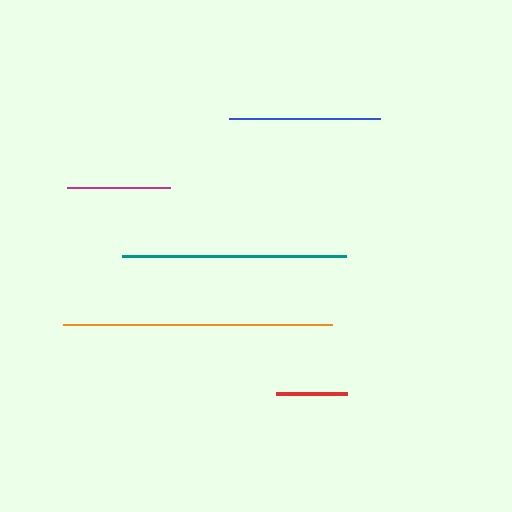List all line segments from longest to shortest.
From longest to shortest: orange, teal, blue, magenta, red.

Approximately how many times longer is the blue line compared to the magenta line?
The blue line is approximately 1.5 times the length of the magenta line.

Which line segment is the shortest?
The red line is the shortest at approximately 71 pixels.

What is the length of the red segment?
The red segment is approximately 71 pixels long.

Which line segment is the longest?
The orange line is the longest at approximately 269 pixels.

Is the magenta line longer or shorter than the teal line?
The teal line is longer than the magenta line.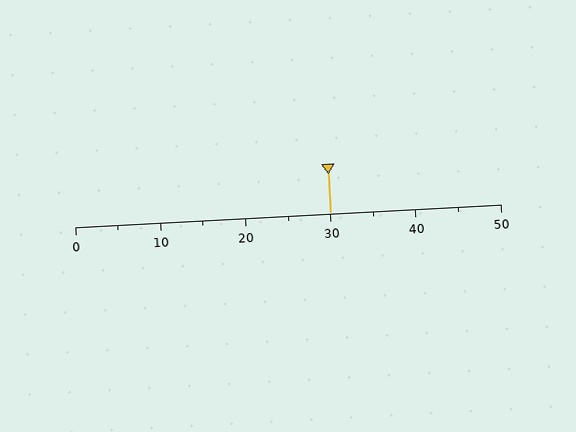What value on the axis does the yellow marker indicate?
The marker indicates approximately 30.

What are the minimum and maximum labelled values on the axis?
The axis runs from 0 to 50.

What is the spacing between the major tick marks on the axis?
The major ticks are spaced 10 apart.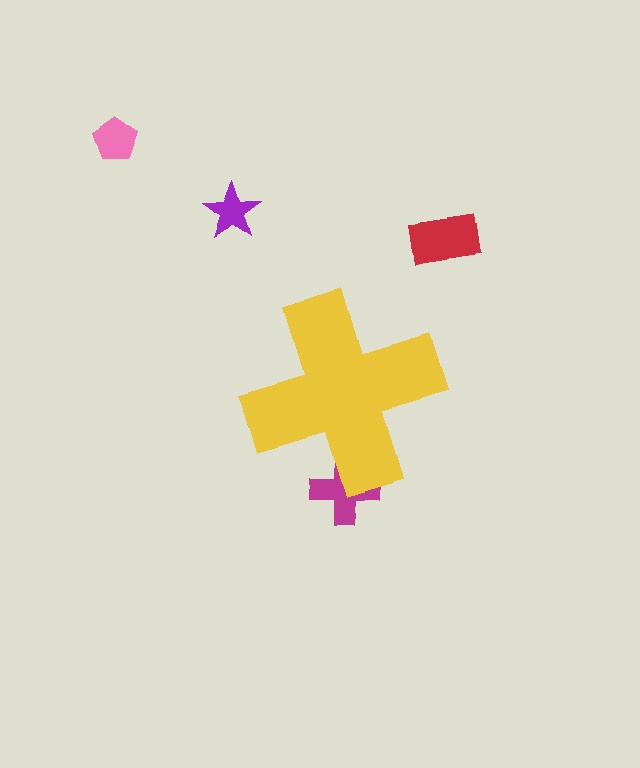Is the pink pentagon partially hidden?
No, the pink pentagon is fully visible.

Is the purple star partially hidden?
No, the purple star is fully visible.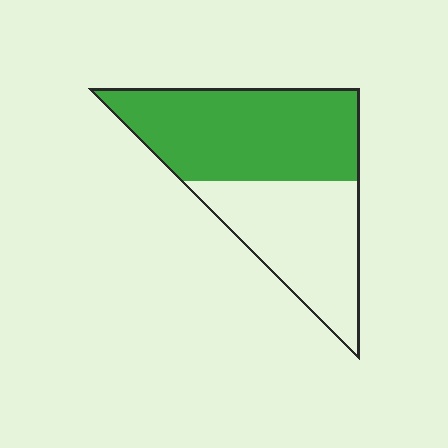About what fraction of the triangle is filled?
About three fifths (3/5).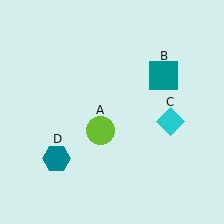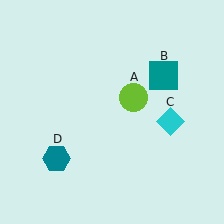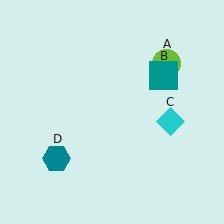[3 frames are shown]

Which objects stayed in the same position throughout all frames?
Teal square (object B) and cyan diamond (object C) and teal hexagon (object D) remained stationary.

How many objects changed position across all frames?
1 object changed position: lime circle (object A).